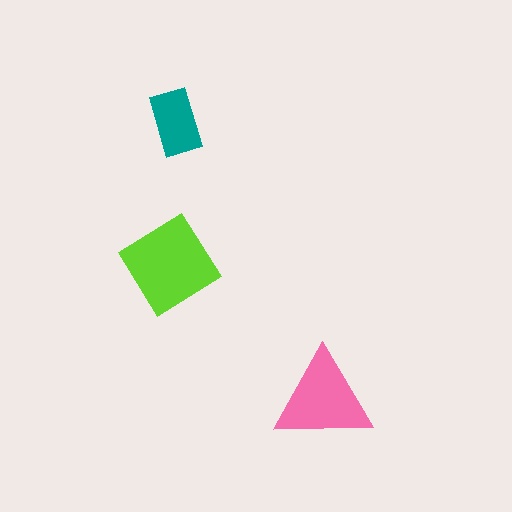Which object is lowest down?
The pink triangle is bottommost.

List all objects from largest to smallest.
The lime diamond, the pink triangle, the teal rectangle.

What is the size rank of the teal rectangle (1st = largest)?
3rd.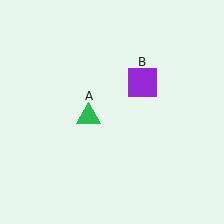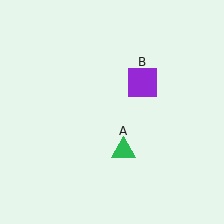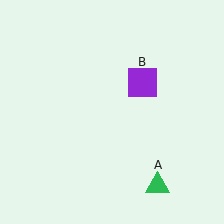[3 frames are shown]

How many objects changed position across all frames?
1 object changed position: green triangle (object A).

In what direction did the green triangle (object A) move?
The green triangle (object A) moved down and to the right.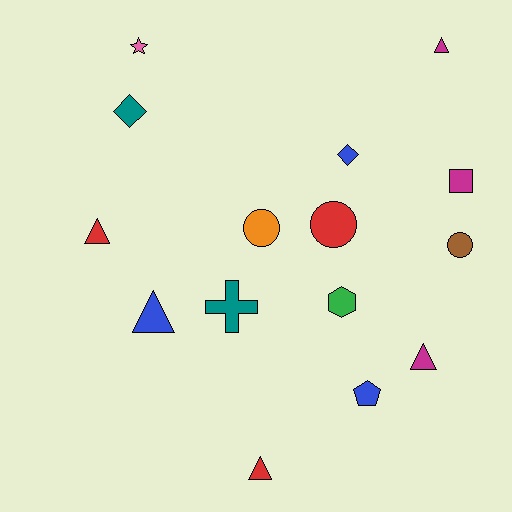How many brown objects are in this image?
There is 1 brown object.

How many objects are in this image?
There are 15 objects.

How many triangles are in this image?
There are 5 triangles.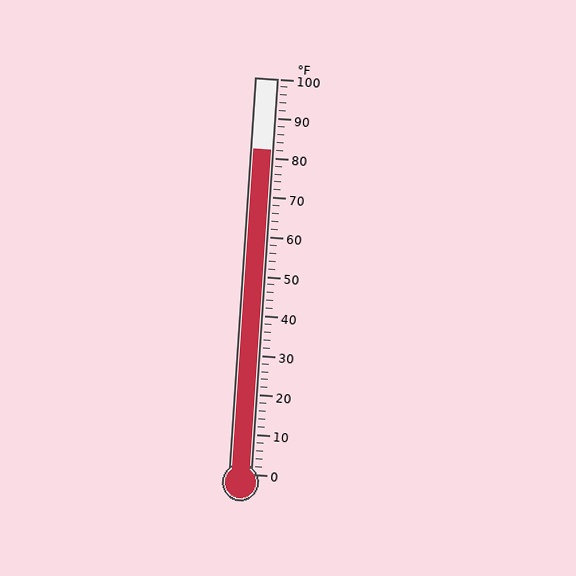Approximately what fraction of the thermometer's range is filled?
The thermometer is filled to approximately 80% of its range.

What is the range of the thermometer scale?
The thermometer scale ranges from 0°F to 100°F.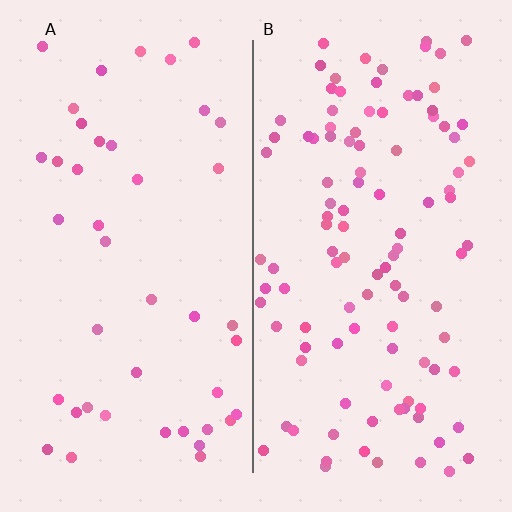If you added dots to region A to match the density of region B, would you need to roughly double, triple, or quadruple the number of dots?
Approximately triple.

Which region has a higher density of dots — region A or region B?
B (the right).